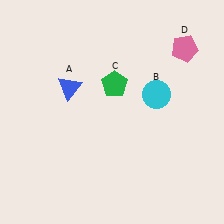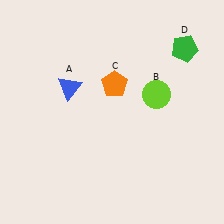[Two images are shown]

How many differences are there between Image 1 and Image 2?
There are 3 differences between the two images.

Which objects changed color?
B changed from cyan to lime. C changed from green to orange. D changed from pink to green.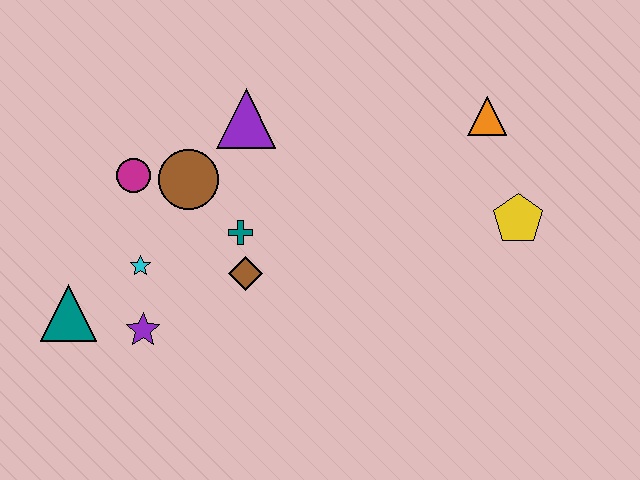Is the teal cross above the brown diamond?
Yes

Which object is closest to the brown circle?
The magenta circle is closest to the brown circle.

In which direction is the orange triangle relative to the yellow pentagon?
The orange triangle is above the yellow pentagon.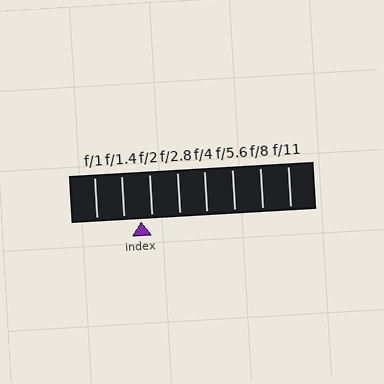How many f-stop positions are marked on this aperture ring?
There are 8 f-stop positions marked.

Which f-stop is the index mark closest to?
The index mark is closest to f/2.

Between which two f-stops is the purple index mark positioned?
The index mark is between f/1.4 and f/2.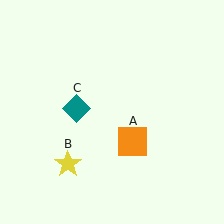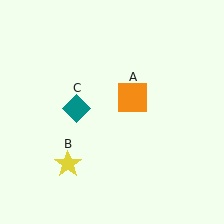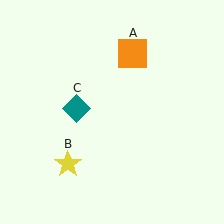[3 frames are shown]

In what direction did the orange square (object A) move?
The orange square (object A) moved up.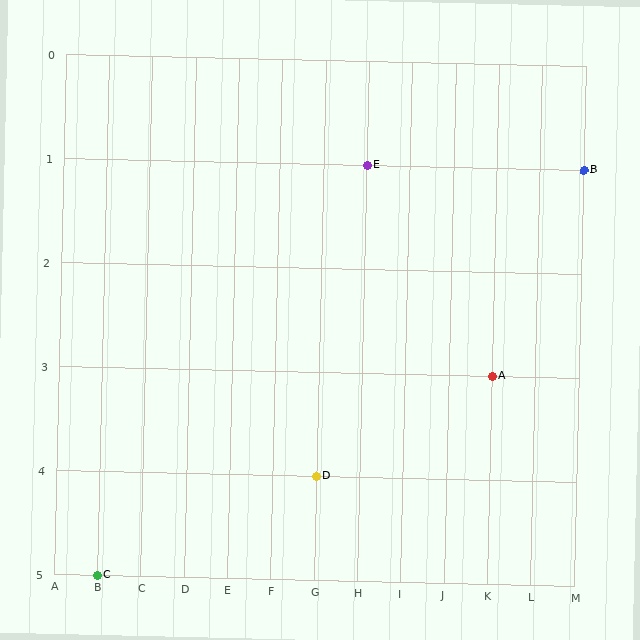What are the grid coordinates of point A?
Point A is at grid coordinates (K, 3).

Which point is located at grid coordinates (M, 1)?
Point B is at (M, 1).